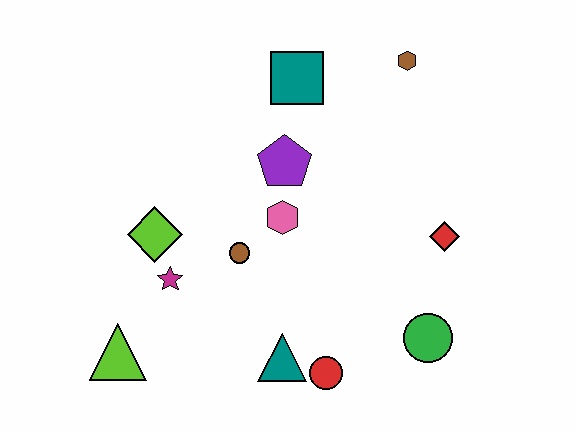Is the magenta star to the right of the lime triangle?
Yes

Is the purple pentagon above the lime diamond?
Yes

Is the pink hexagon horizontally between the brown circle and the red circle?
Yes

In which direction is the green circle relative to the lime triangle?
The green circle is to the right of the lime triangle.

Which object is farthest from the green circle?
The lime triangle is farthest from the green circle.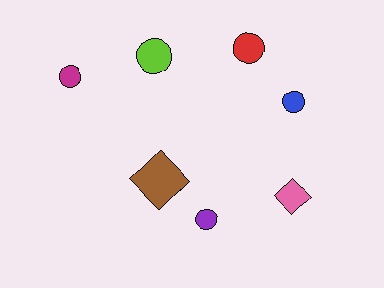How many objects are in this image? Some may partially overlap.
There are 7 objects.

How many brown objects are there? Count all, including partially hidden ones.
There is 1 brown object.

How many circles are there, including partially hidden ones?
There are 5 circles.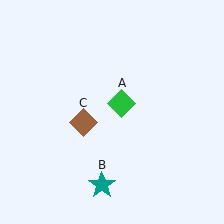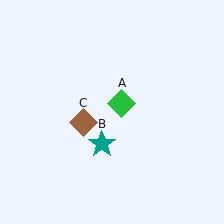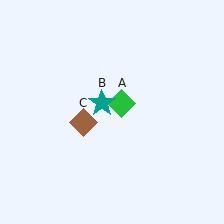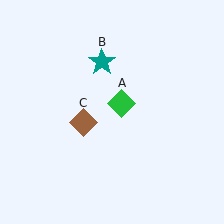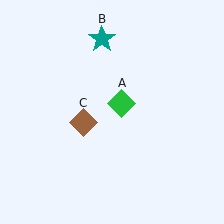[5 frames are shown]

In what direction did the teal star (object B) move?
The teal star (object B) moved up.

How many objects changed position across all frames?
1 object changed position: teal star (object B).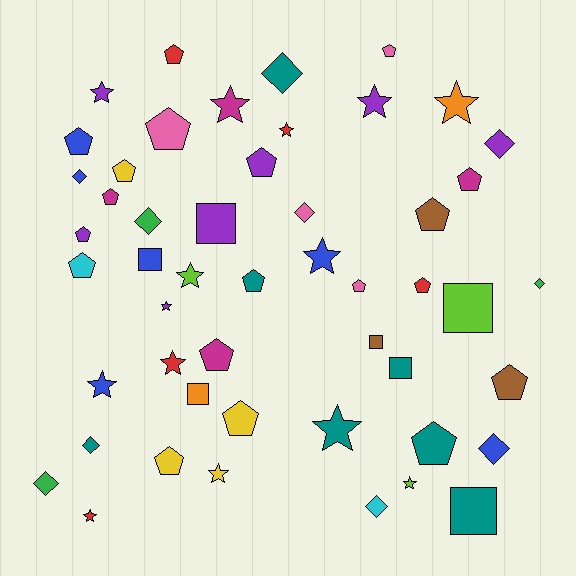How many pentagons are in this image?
There are 19 pentagons.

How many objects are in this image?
There are 50 objects.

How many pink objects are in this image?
There are 4 pink objects.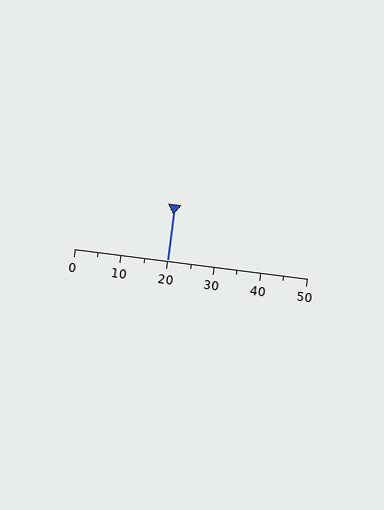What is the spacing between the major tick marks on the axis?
The major ticks are spaced 10 apart.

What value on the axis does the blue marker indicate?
The marker indicates approximately 20.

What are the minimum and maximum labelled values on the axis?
The axis runs from 0 to 50.